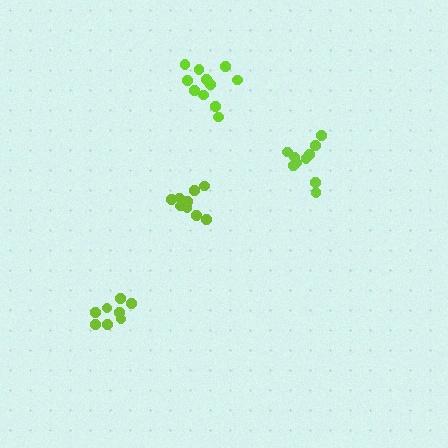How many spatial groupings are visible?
There are 4 spatial groupings.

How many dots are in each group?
Group 1: 9 dots, Group 2: 10 dots, Group 3: 8 dots, Group 4: 11 dots (38 total).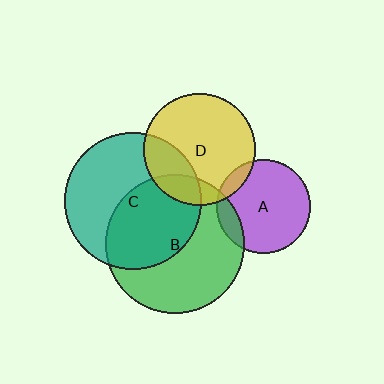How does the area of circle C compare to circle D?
Approximately 1.5 times.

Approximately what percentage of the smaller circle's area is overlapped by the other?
Approximately 15%.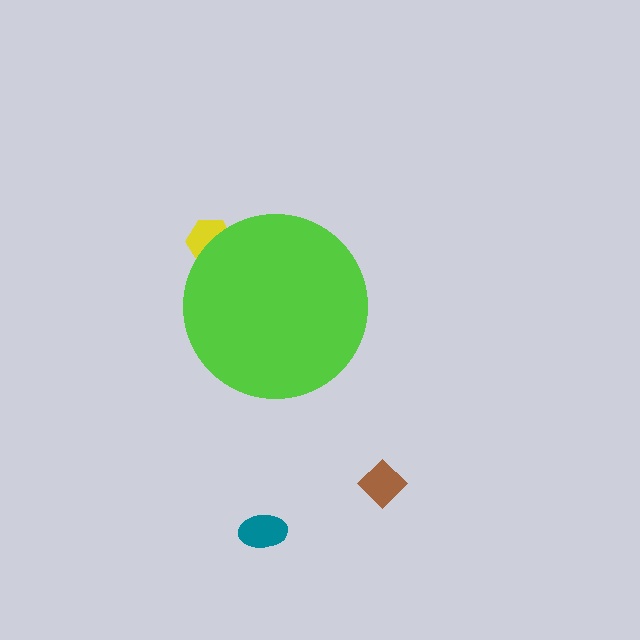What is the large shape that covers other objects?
A lime circle.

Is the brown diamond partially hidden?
No, the brown diamond is fully visible.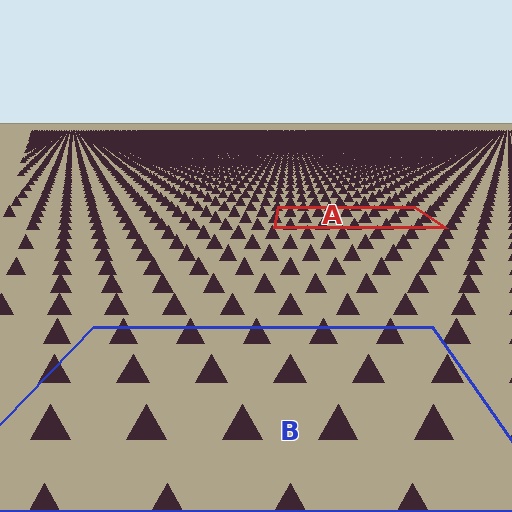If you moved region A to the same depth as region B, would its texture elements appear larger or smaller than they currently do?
They would appear larger. At a closer depth, the same texture elements are projected at a bigger on-screen size.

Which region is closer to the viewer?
Region B is closer. The texture elements there are larger and more spread out.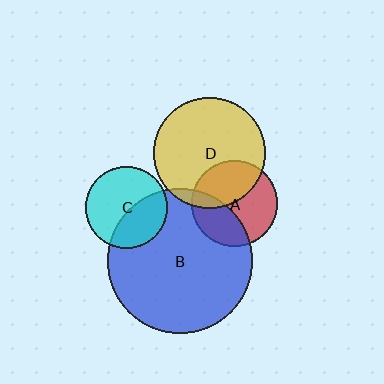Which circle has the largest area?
Circle B (blue).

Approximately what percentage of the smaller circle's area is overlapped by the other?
Approximately 40%.